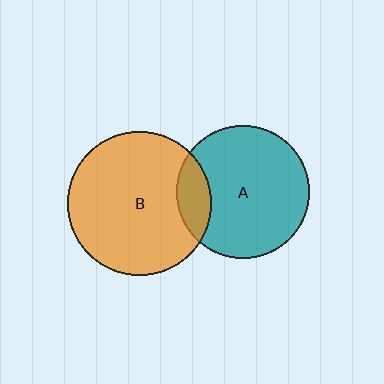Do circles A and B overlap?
Yes.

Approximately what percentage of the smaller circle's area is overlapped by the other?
Approximately 15%.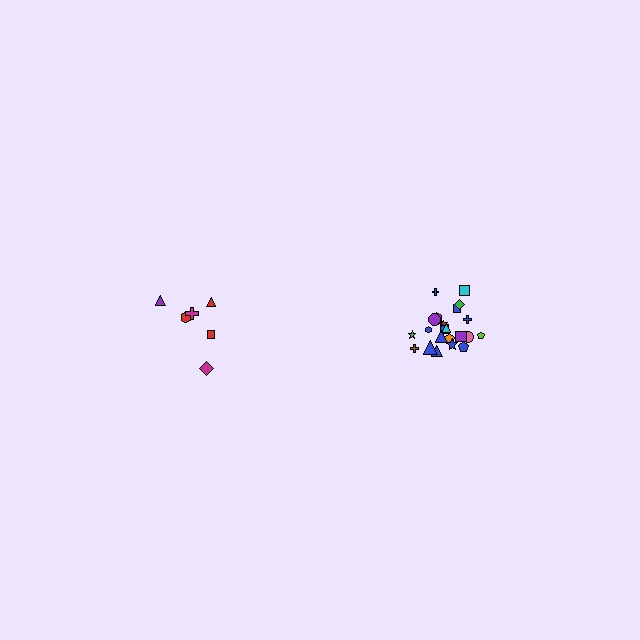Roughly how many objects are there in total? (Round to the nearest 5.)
Roughly 30 objects in total.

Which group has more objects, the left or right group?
The right group.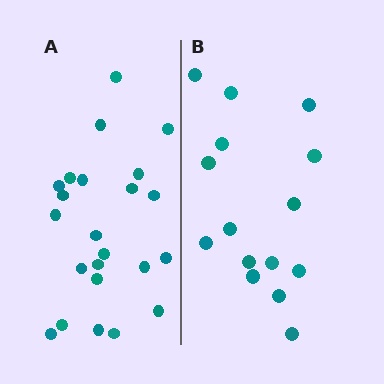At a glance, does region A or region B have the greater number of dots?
Region A (the left region) has more dots.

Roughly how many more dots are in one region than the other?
Region A has roughly 8 or so more dots than region B.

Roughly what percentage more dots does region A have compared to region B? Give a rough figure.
About 55% more.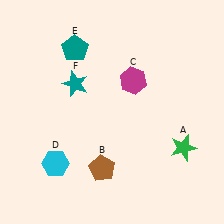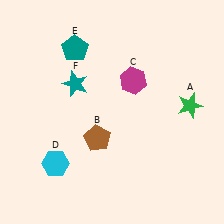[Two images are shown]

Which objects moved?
The objects that moved are: the green star (A), the brown pentagon (B).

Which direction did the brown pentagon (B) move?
The brown pentagon (B) moved up.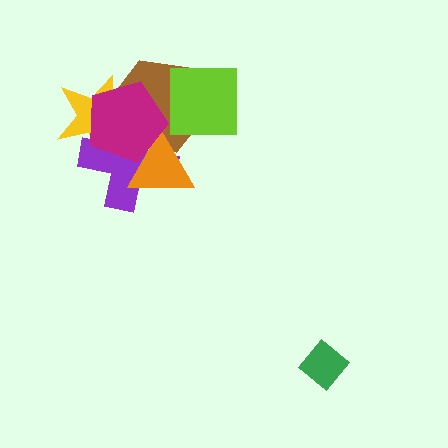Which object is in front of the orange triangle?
The magenta pentagon is in front of the orange triangle.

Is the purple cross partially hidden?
Yes, it is partially covered by another shape.